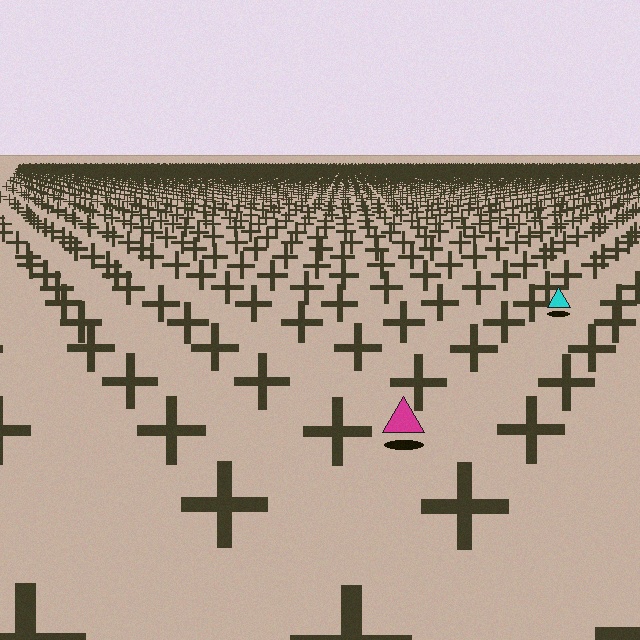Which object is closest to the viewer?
The magenta triangle is closest. The texture marks near it are larger and more spread out.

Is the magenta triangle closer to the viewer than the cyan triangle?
Yes. The magenta triangle is closer — you can tell from the texture gradient: the ground texture is coarser near it.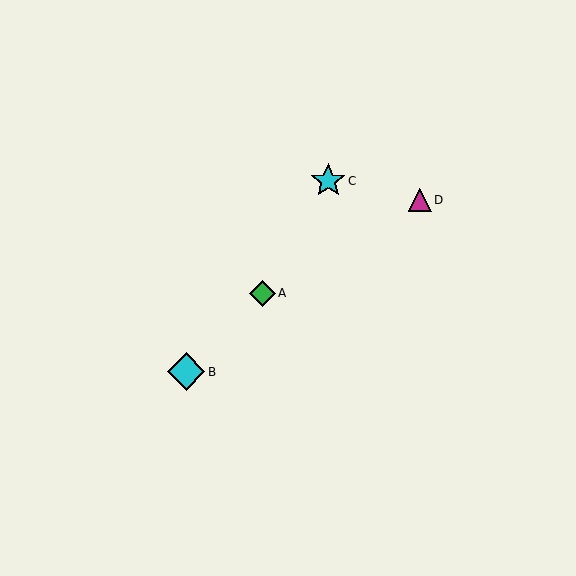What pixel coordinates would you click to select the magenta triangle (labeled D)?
Click at (420, 200) to select the magenta triangle D.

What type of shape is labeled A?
Shape A is a green diamond.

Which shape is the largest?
The cyan diamond (labeled B) is the largest.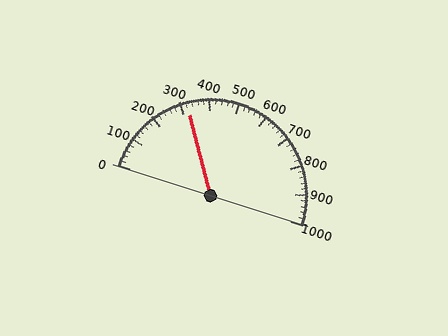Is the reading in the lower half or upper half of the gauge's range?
The reading is in the lower half of the range (0 to 1000).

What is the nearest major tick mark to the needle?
The nearest major tick mark is 300.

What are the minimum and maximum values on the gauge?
The gauge ranges from 0 to 1000.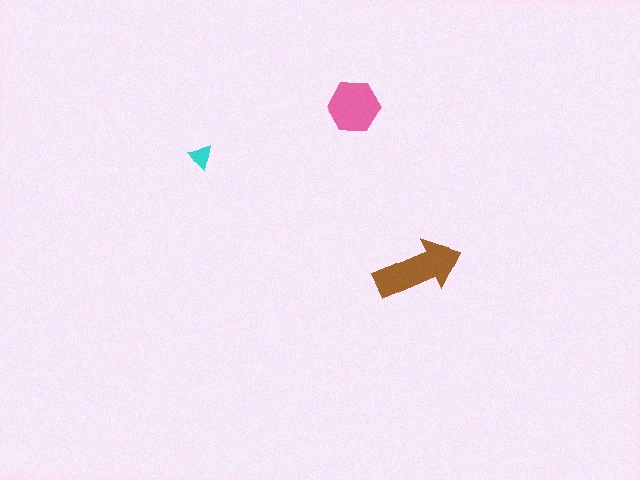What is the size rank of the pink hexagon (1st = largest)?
2nd.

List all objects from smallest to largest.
The cyan triangle, the pink hexagon, the brown arrow.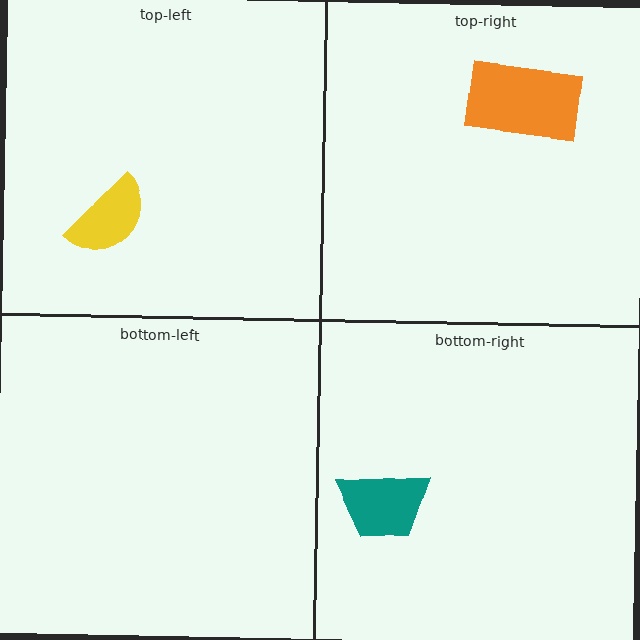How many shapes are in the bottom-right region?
1.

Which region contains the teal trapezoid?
The bottom-right region.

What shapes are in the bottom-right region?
The teal trapezoid.